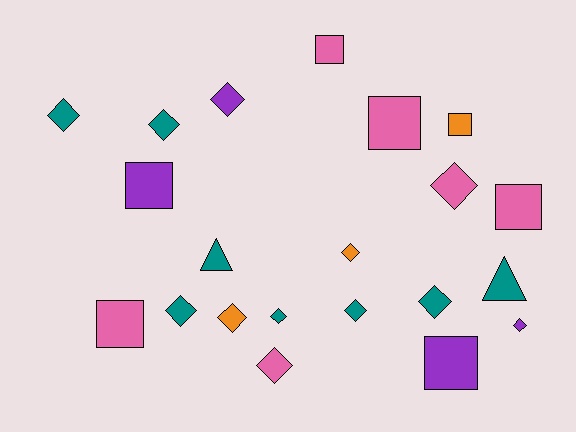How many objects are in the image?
There are 21 objects.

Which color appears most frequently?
Teal, with 8 objects.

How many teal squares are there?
There are no teal squares.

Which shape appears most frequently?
Diamond, with 12 objects.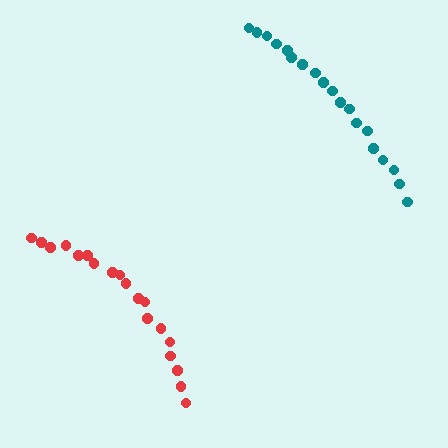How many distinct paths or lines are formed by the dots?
There are 2 distinct paths.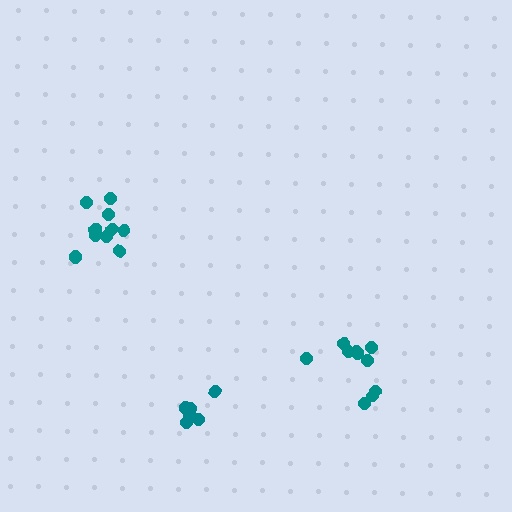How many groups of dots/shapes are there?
There are 3 groups.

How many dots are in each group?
Group 1: 10 dots, Group 2: 6 dots, Group 3: 10 dots (26 total).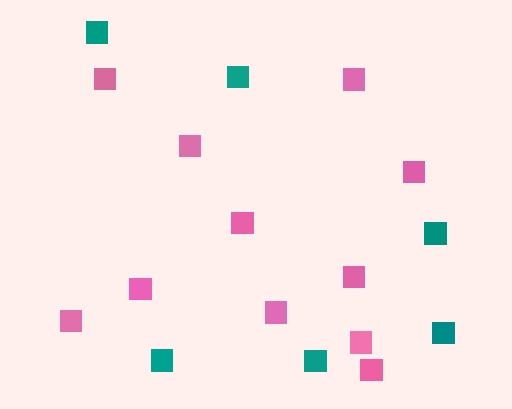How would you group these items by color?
There are 2 groups: one group of pink squares (11) and one group of teal squares (6).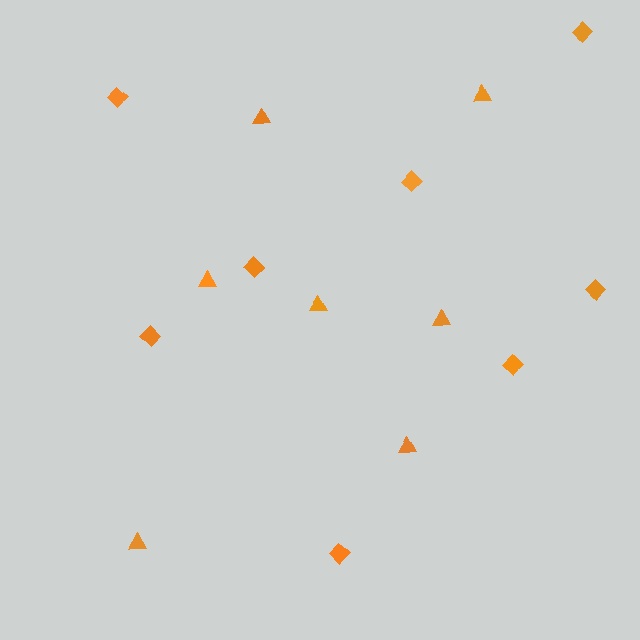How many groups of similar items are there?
There are 2 groups: one group of triangles (7) and one group of diamonds (8).